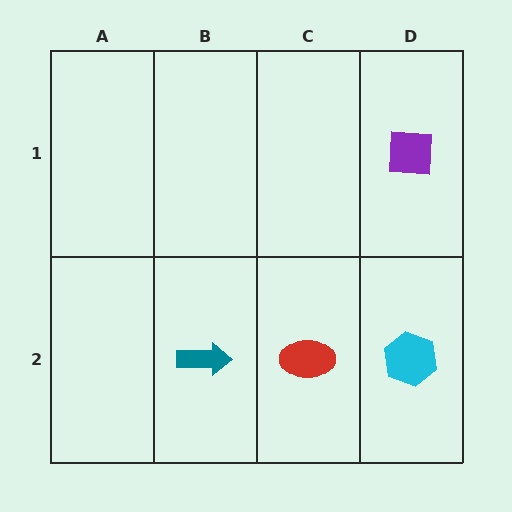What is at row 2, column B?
A teal arrow.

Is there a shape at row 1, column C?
No, that cell is empty.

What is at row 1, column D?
A purple square.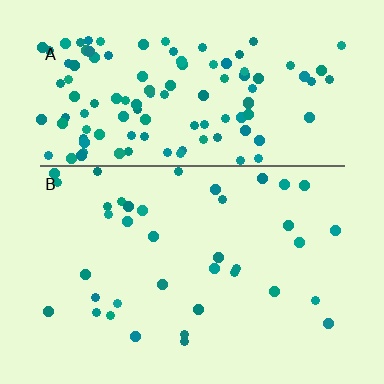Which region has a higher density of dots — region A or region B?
A (the top).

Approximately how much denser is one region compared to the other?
Approximately 3.2× — region A over region B.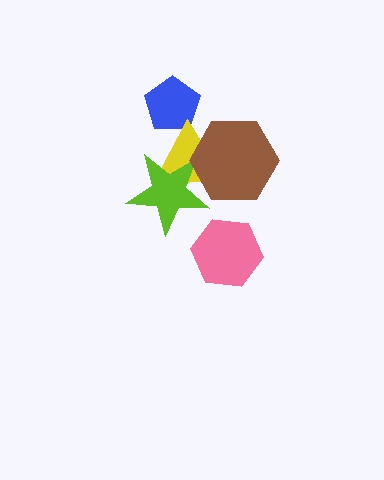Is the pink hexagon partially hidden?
No, no other shape covers it.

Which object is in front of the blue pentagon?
The yellow triangle is in front of the blue pentagon.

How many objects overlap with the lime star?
2 objects overlap with the lime star.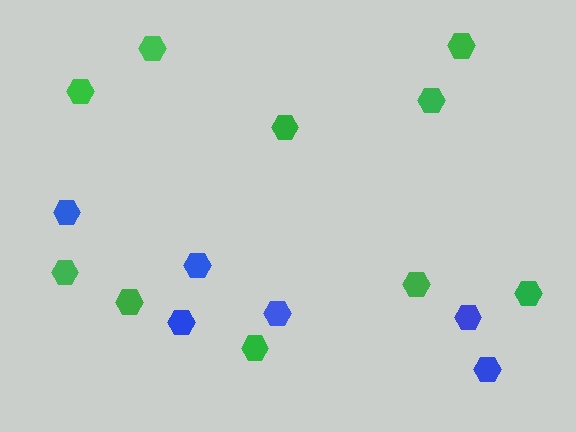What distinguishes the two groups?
There are 2 groups: one group of green hexagons (10) and one group of blue hexagons (6).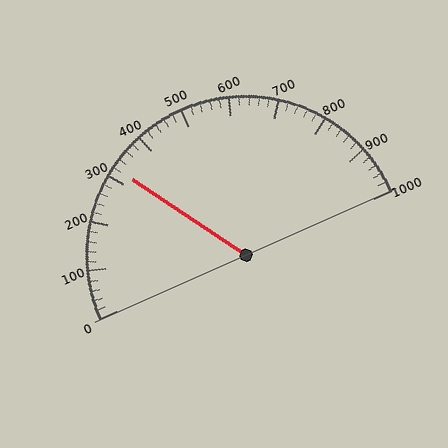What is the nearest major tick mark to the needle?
The nearest major tick mark is 300.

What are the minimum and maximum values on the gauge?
The gauge ranges from 0 to 1000.